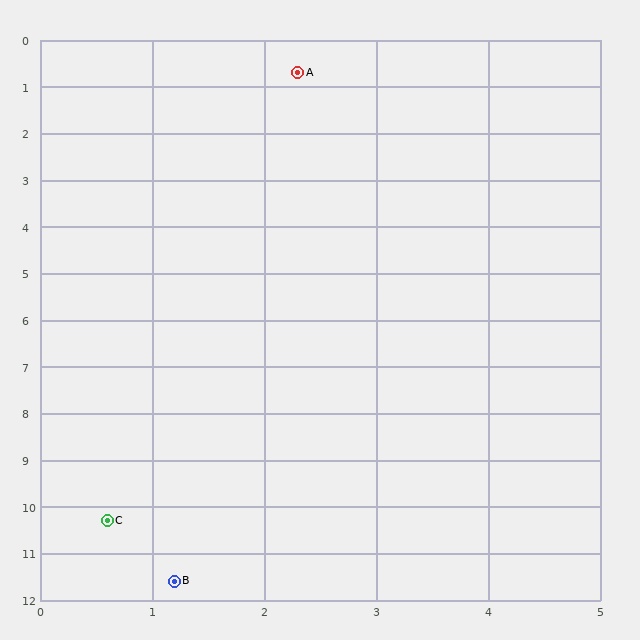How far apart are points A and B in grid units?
Points A and B are about 11.0 grid units apart.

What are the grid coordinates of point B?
Point B is at approximately (1.2, 11.6).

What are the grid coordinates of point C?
Point C is at approximately (0.6, 10.3).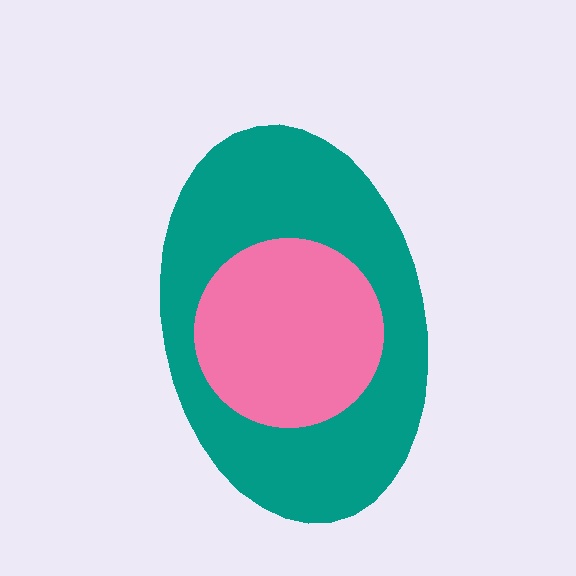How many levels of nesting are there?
2.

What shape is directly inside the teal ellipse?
The pink circle.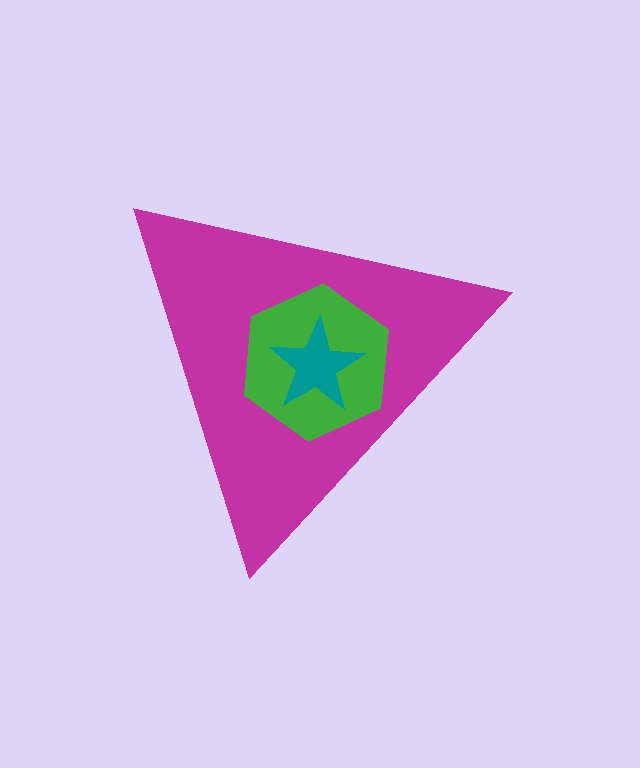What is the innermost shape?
The teal star.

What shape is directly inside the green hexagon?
The teal star.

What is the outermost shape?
The magenta triangle.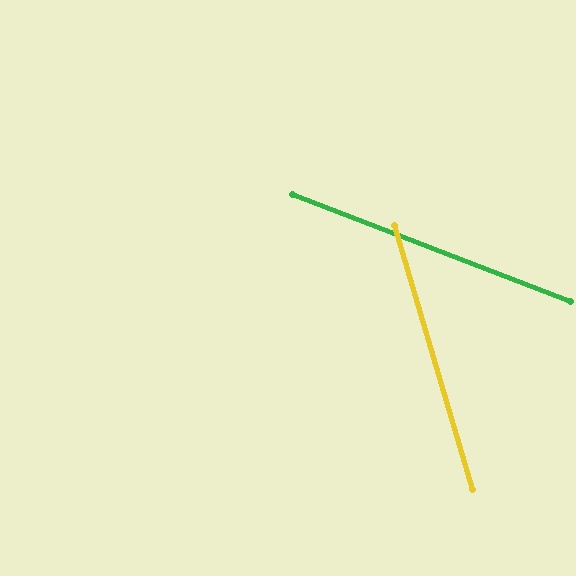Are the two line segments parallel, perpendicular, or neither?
Neither parallel nor perpendicular — they differ by about 52°.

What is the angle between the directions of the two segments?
Approximately 52 degrees.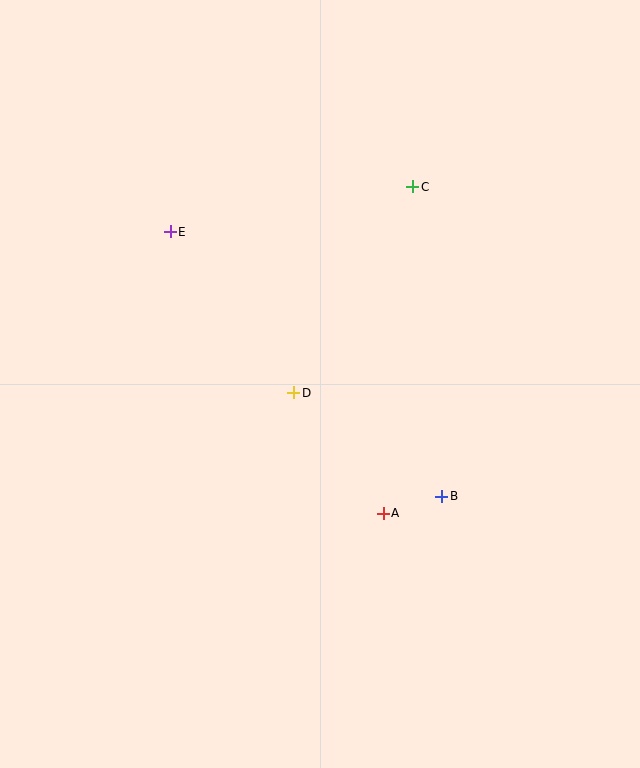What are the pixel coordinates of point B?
Point B is at (442, 496).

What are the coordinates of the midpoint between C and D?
The midpoint between C and D is at (353, 290).